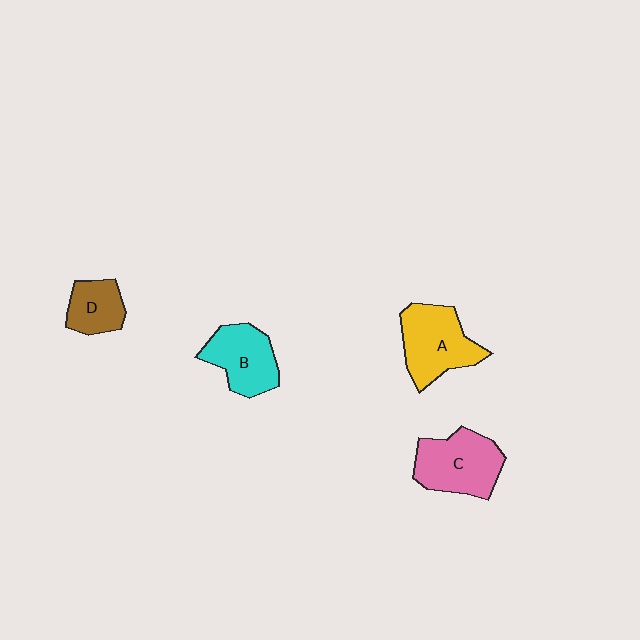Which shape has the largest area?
Shape C (pink).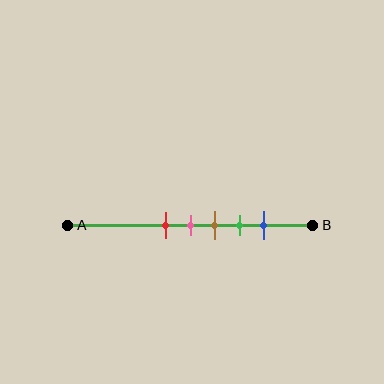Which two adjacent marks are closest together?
The red and pink marks are the closest adjacent pair.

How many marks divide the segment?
There are 5 marks dividing the segment.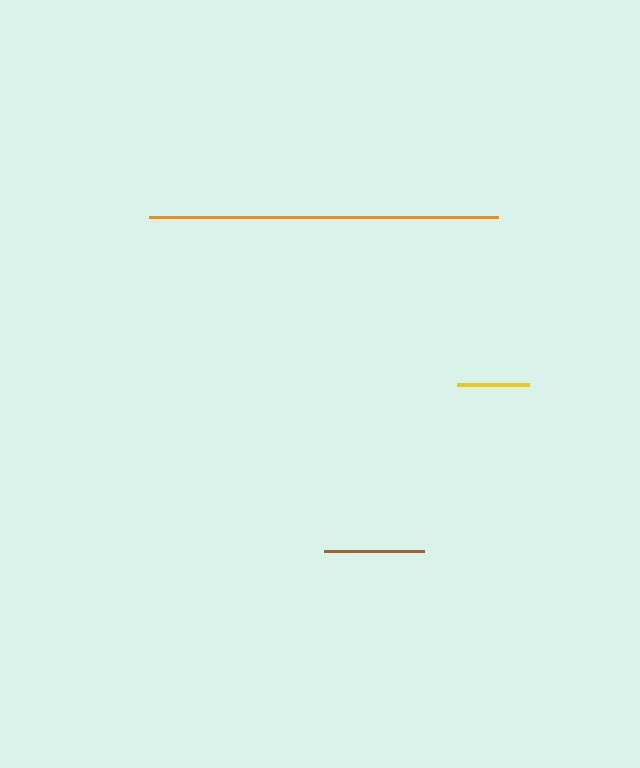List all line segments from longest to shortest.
From longest to shortest: orange, brown, yellow.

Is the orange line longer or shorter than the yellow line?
The orange line is longer than the yellow line.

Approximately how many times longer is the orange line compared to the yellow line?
The orange line is approximately 4.8 times the length of the yellow line.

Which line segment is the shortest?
The yellow line is the shortest at approximately 73 pixels.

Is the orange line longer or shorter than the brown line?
The orange line is longer than the brown line.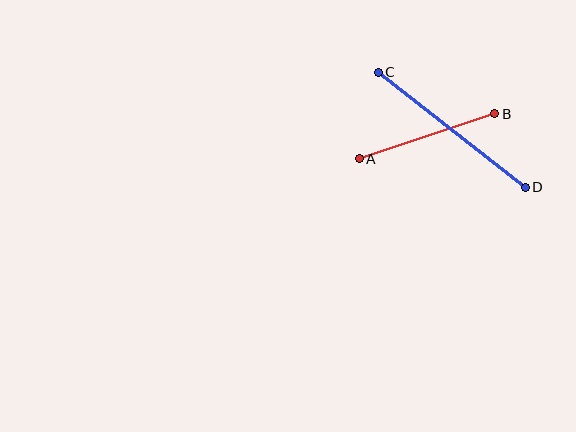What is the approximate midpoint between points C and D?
The midpoint is at approximately (452, 130) pixels.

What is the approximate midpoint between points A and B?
The midpoint is at approximately (427, 136) pixels.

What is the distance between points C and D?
The distance is approximately 187 pixels.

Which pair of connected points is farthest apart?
Points C and D are farthest apart.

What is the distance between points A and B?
The distance is approximately 143 pixels.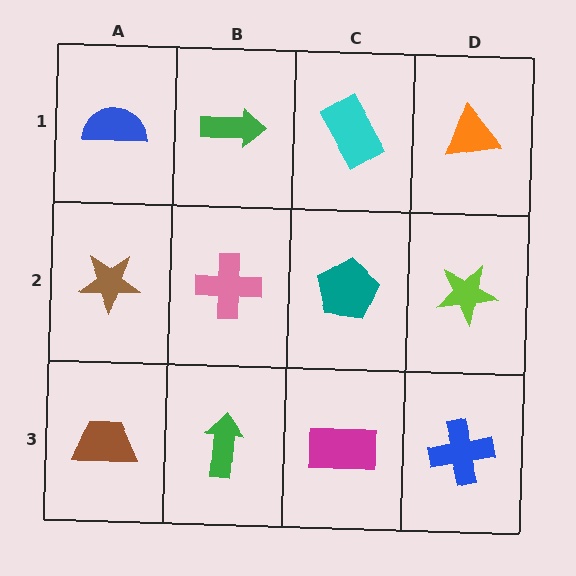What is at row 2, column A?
A brown star.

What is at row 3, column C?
A magenta rectangle.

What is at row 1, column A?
A blue semicircle.